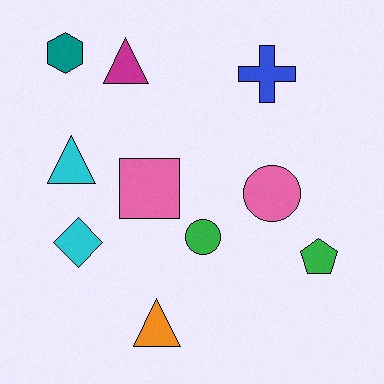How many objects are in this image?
There are 10 objects.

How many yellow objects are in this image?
There are no yellow objects.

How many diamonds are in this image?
There is 1 diamond.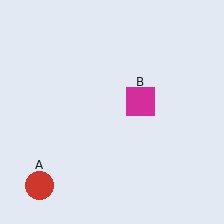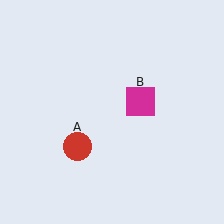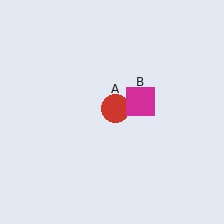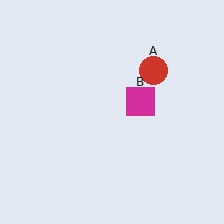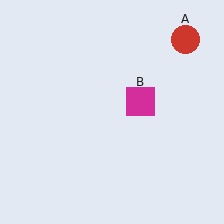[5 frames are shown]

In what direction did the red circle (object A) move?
The red circle (object A) moved up and to the right.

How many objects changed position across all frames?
1 object changed position: red circle (object A).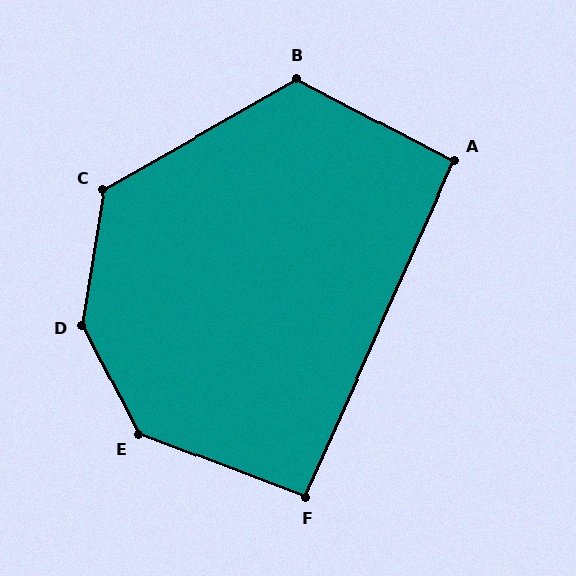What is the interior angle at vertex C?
Approximately 129 degrees (obtuse).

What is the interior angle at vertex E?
Approximately 138 degrees (obtuse).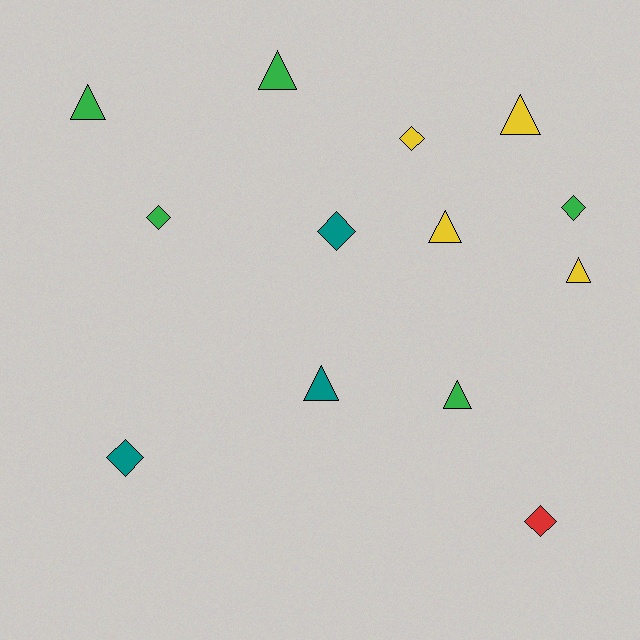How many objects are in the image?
There are 13 objects.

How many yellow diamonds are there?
There is 1 yellow diamond.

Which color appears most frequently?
Green, with 5 objects.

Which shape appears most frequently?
Triangle, with 7 objects.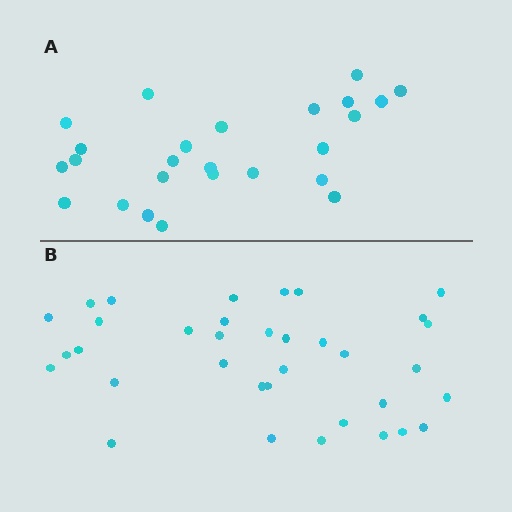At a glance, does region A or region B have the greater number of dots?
Region B (the bottom region) has more dots.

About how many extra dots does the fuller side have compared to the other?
Region B has roughly 10 or so more dots than region A.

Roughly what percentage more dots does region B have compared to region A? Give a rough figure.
About 40% more.